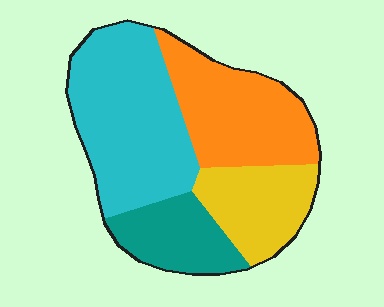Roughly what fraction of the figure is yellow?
Yellow covers about 20% of the figure.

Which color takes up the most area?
Cyan, at roughly 40%.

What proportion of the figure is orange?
Orange takes up about one quarter (1/4) of the figure.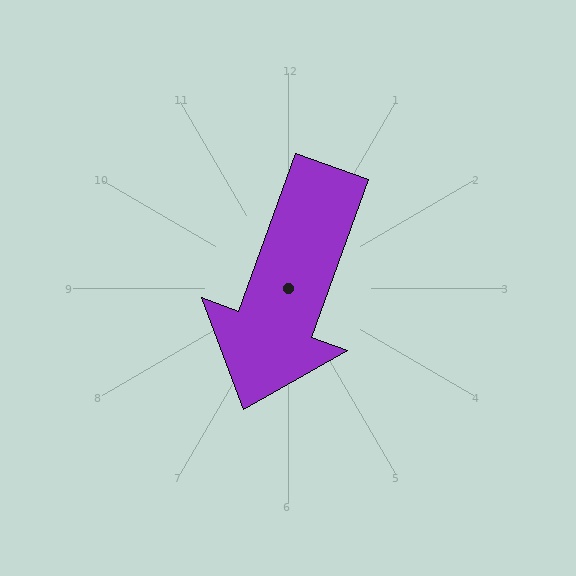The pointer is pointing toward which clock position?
Roughly 7 o'clock.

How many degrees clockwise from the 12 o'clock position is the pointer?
Approximately 200 degrees.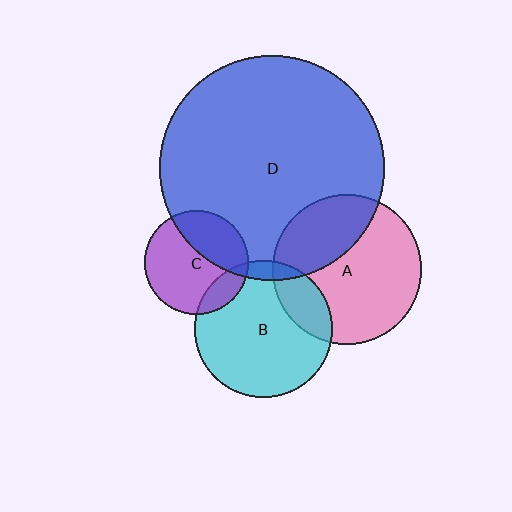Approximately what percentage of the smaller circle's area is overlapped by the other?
Approximately 20%.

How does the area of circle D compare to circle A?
Approximately 2.3 times.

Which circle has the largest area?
Circle D (blue).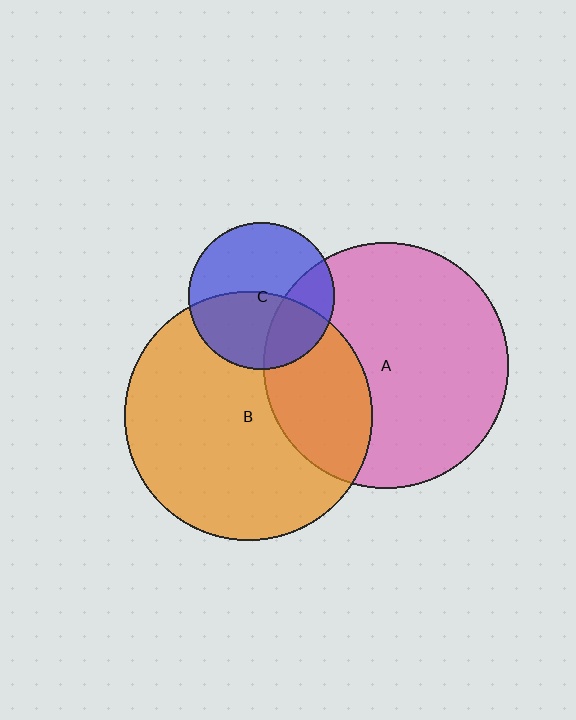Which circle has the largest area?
Circle B (orange).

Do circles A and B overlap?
Yes.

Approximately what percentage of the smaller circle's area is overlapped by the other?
Approximately 30%.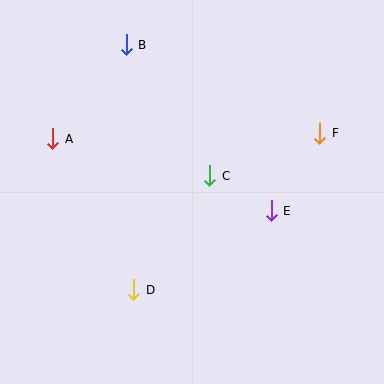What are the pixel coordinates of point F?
Point F is at (320, 133).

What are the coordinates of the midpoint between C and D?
The midpoint between C and D is at (172, 233).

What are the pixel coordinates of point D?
Point D is at (134, 290).